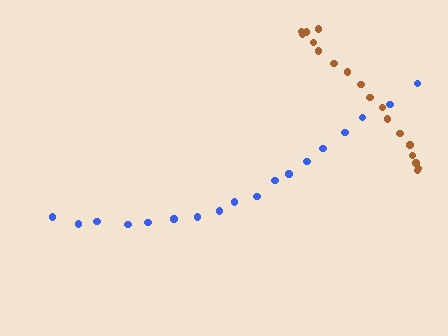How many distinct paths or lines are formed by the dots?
There are 2 distinct paths.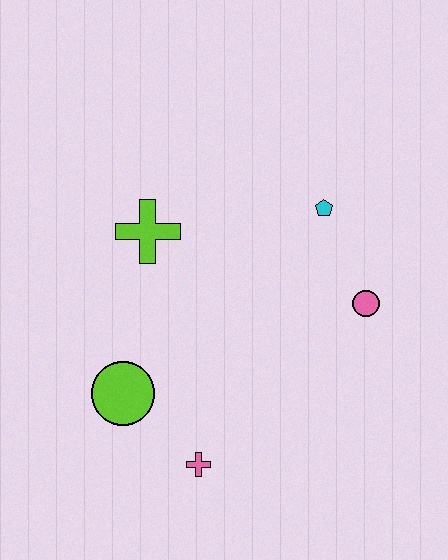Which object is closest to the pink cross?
The lime circle is closest to the pink cross.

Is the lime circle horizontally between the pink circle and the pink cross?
No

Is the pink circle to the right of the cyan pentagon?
Yes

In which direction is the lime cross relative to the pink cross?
The lime cross is above the pink cross.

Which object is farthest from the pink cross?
The cyan pentagon is farthest from the pink cross.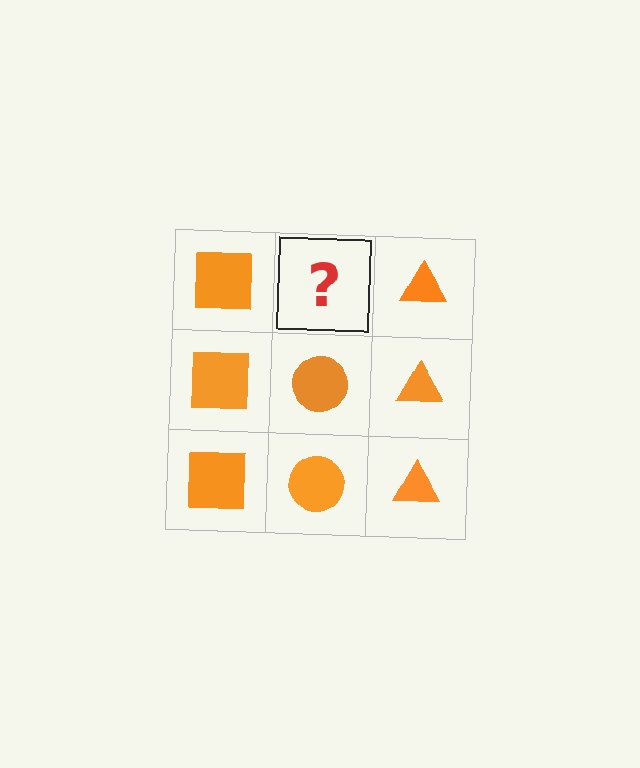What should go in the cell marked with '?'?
The missing cell should contain an orange circle.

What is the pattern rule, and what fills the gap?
The rule is that each column has a consistent shape. The gap should be filled with an orange circle.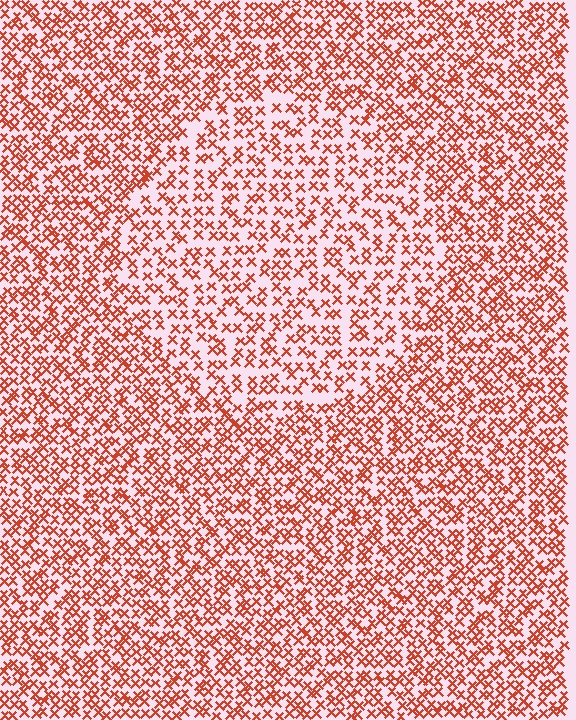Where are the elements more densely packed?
The elements are more densely packed outside the circle boundary.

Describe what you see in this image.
The image contains small red elements arranged at two different densities. A circle-shaped region is visible where the elements are less densely packed than the surrounding area.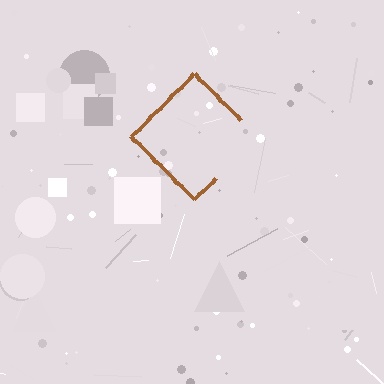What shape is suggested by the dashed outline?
The dashed outline suggests a diamond.